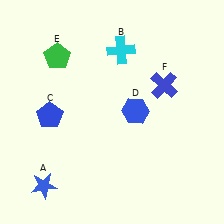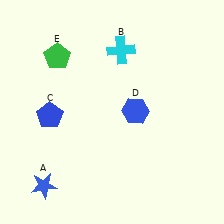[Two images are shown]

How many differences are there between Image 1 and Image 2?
There is 1 difference between the two images.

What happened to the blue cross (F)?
The blue cross (F) was removed in Image 2. It was in the top-right area of Image 1.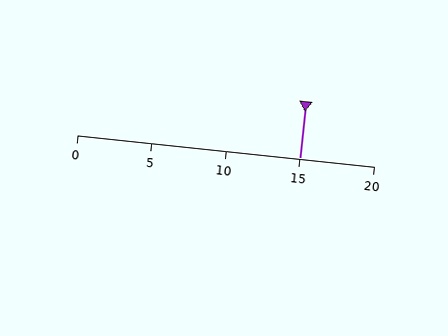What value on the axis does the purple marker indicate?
The marker indicates approximately 15.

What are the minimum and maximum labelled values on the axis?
The axis runs from 0 to 20.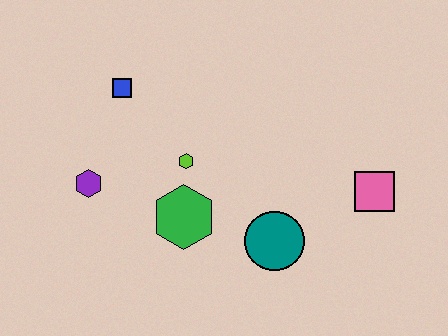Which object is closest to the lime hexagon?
The green hexagon is closest to the lime hexagon.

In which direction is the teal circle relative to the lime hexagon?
The teal circle is to the right of the lime hexagon.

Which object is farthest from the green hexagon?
The pink square is farthest from the green hexagon.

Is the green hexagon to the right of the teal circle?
No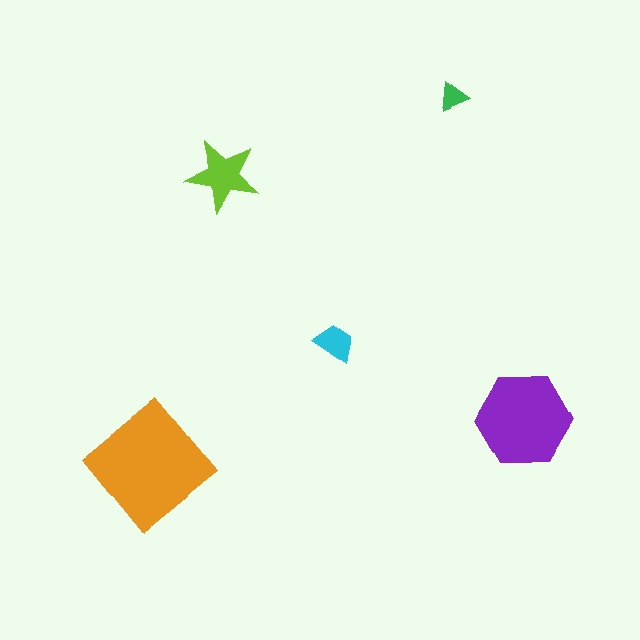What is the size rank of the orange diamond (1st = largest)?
1st.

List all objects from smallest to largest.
The green triangle, the cyan trapezoid, the lime star, the purple hexagon, the orange diamond.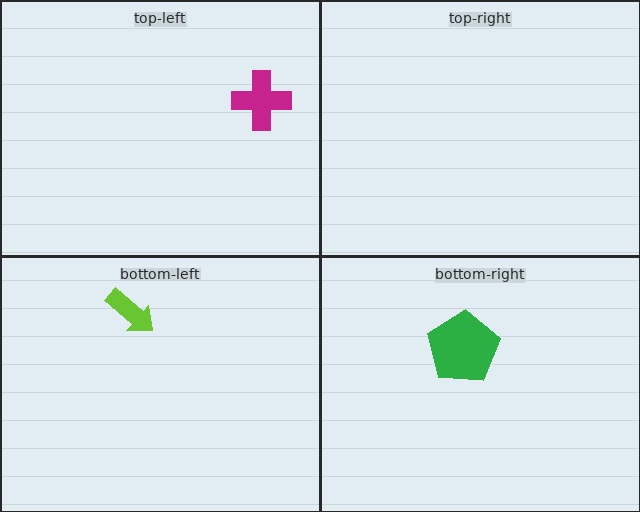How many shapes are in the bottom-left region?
1.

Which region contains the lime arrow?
The bottom-left region.